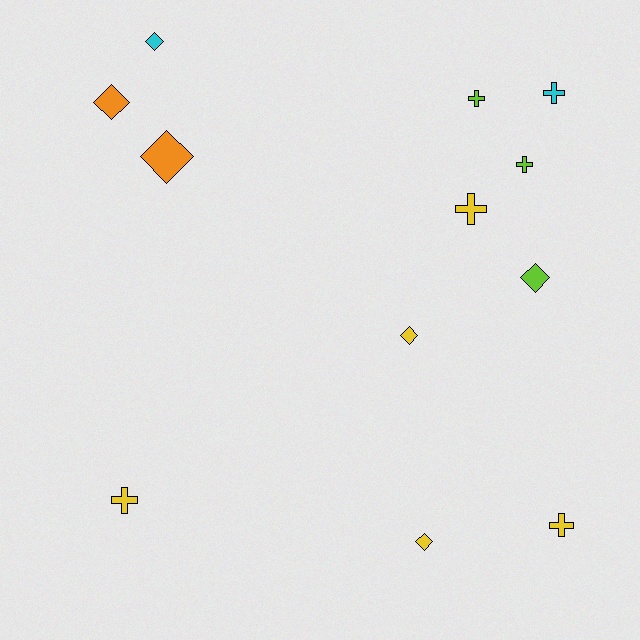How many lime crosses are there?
There are 2 lime crosses.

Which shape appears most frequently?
Diamond, with 6 objects.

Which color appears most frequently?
Yellow, with 5 objects.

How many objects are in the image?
There are 12 objects.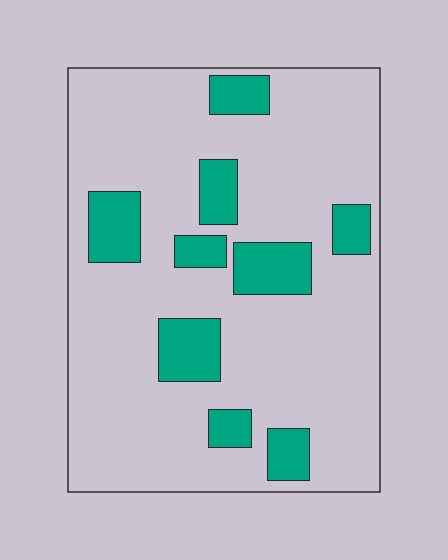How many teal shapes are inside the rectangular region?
9.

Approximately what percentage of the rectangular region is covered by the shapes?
Approximately 20%.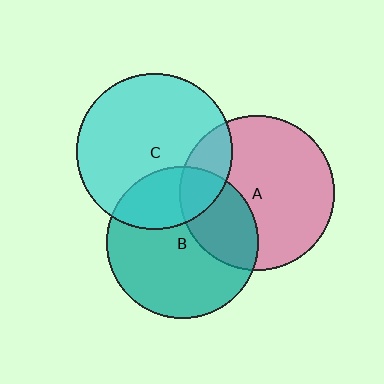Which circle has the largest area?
Circle C (cyan).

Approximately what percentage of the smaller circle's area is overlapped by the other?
Approximately 20%.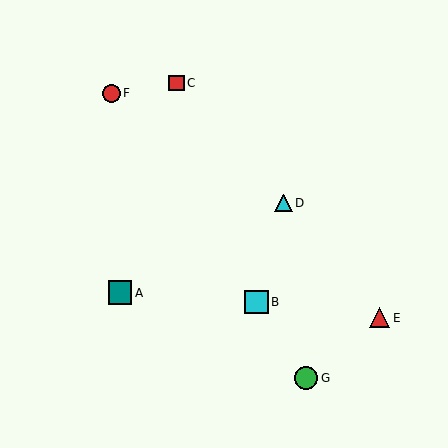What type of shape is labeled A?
Shape A is a teal square.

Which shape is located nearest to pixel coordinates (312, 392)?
The green circle (labeled G) at (306, 378) is nearest to that location.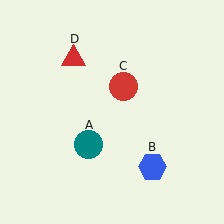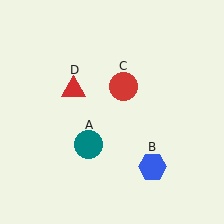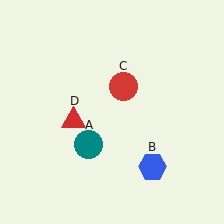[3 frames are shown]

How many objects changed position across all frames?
1 object changed position: red triangle (object D).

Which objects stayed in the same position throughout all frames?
Teal circle (object A) and blue hexagon (object B) and red circle (object C) remained stationary.